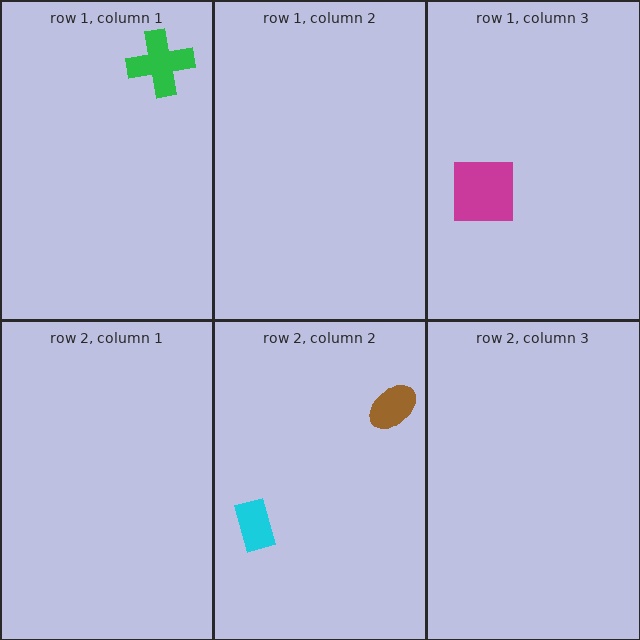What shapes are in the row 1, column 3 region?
The magenta square.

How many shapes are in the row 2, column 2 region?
2.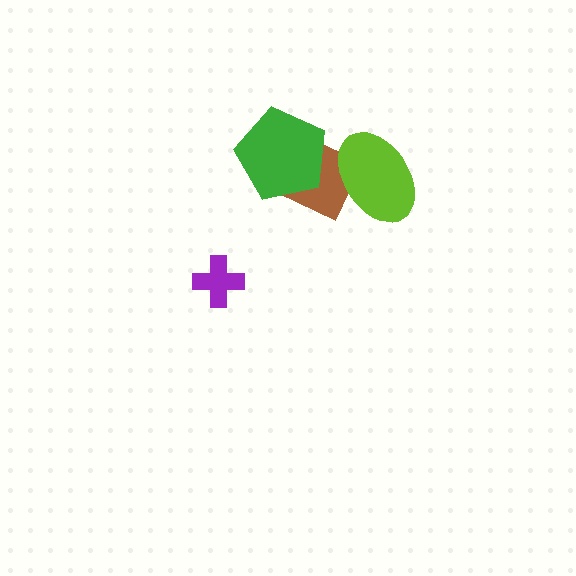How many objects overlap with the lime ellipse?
1 object overlaps with the lime ellipse.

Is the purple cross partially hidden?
No, no other shape covers it.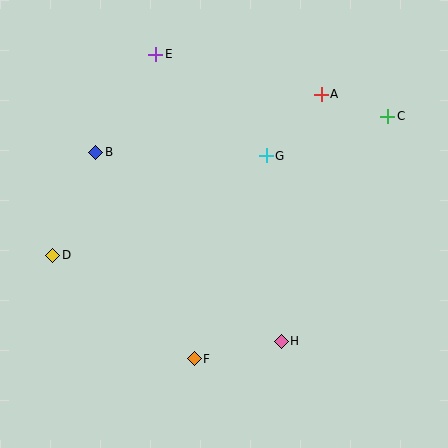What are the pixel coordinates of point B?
Point B is at (96, 152).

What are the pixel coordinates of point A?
Point A is at (321, 94).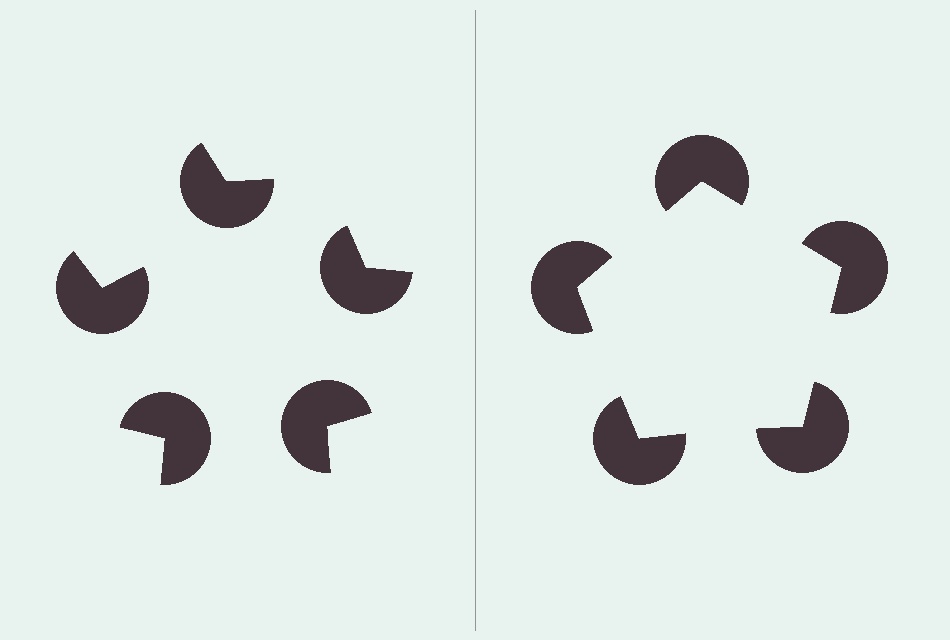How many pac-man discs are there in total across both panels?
10 — 5 on each side.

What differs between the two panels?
The pac-man discs are positioned identically on both sides; only the wedge orientations differ. On the right they align to a pentagon; on the left they are misaligned.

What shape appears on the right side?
An illusory pentagon.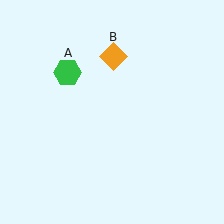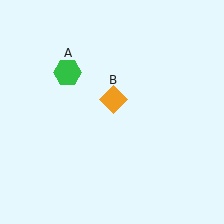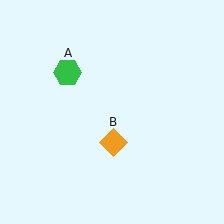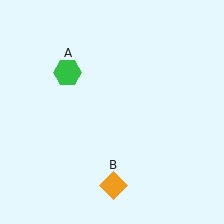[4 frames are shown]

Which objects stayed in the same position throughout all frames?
Green hexagon (object A) remained stationary.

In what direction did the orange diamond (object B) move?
The orange diamond (object B) moved down.